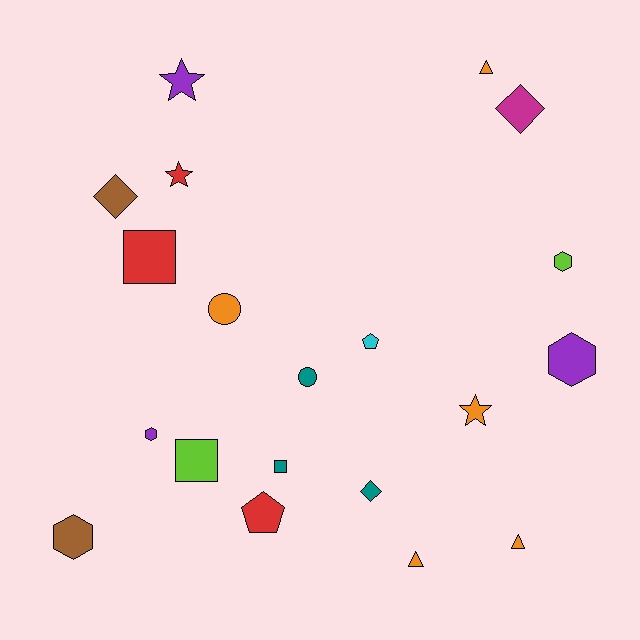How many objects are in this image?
There are 20 objects.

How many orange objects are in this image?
There are 5 orange objects.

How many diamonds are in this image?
There are 3 diamonds.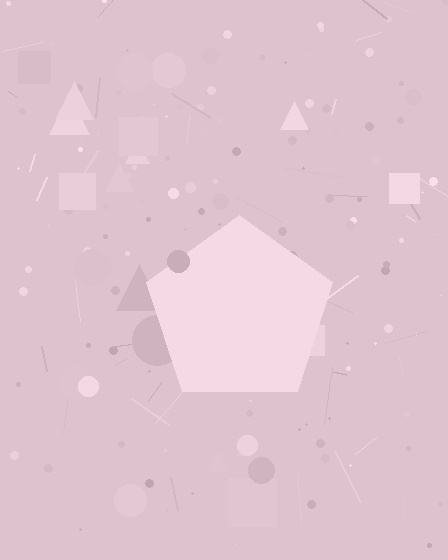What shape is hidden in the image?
A pentagon is hidden in the image.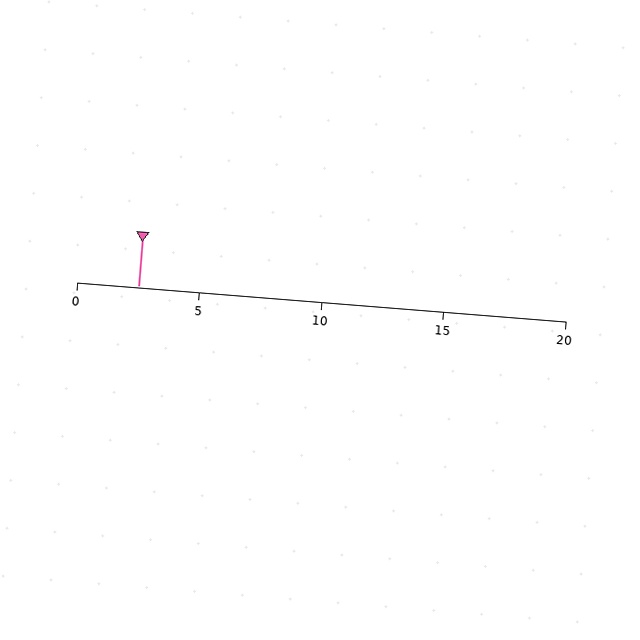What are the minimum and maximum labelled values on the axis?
The axis runs from 0 to 20.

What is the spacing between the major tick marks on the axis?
The major ticks are spaced 5 apart.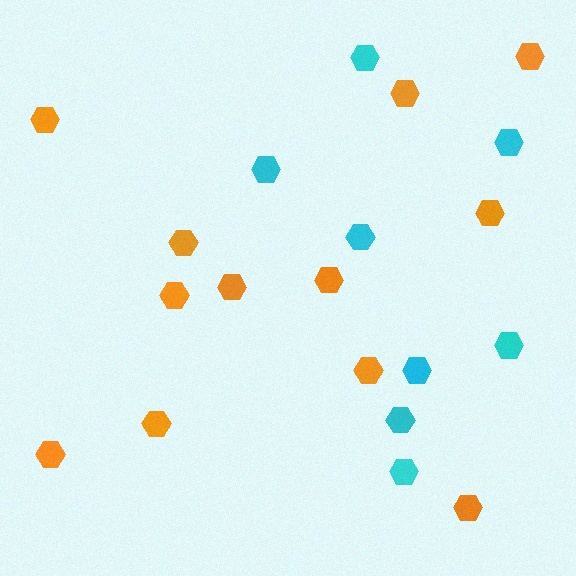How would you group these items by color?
There are 2 groups: one group of cyan hexagons (8) and one group of orange hexagons (12).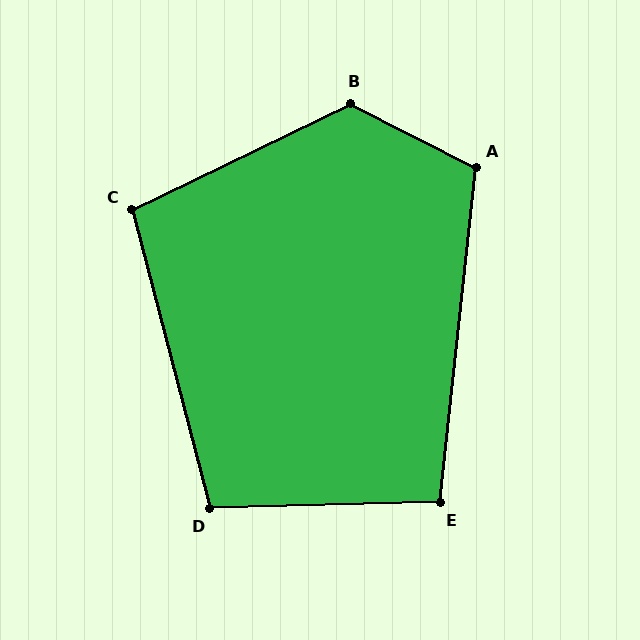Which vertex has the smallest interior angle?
E, at approximately 98 degrees.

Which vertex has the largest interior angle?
B, at approximately 127 degrees.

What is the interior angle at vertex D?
Approximately 103 degrees (obtuse).